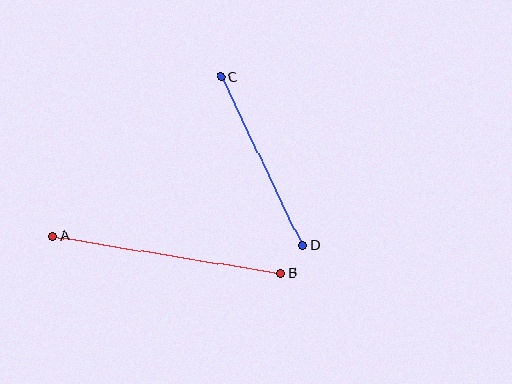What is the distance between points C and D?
The distance is approximately 187 pixels.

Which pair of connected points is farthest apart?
Points A and B are farthest apart.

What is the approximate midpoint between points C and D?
The midpoint is at approximately (261, 161) pixels.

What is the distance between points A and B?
The distance is approximately 232 pixels.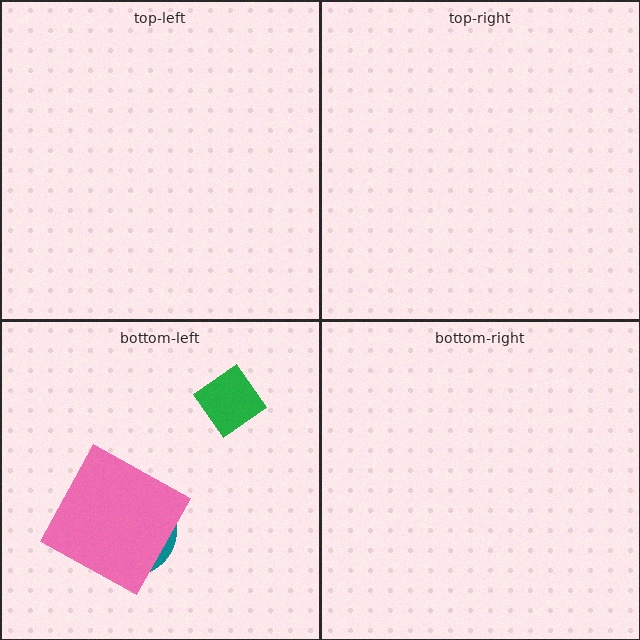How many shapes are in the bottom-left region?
3.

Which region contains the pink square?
The bottom-left region.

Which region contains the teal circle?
The bottom-left region.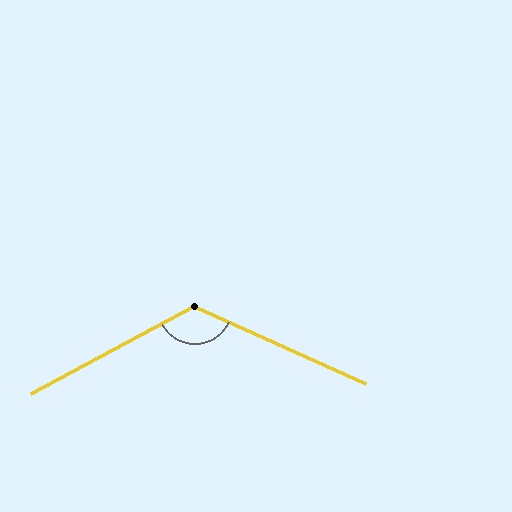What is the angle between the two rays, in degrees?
Approximately 128 degrees.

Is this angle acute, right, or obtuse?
It is obtuse.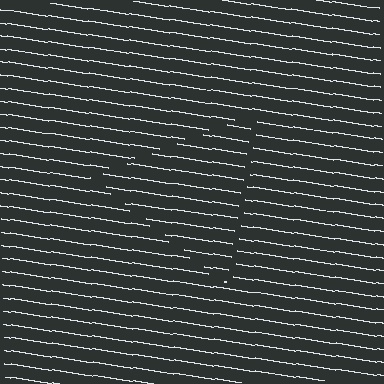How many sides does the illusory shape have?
3 sides — the line-ends trace a triangle.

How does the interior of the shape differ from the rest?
The interior of the shape contains the same grating, shifted by half a period — the contour is defined by the phase discontinuity where line-ends from the inner and outer gratings abut.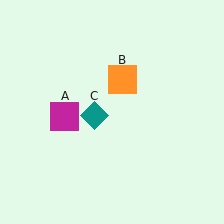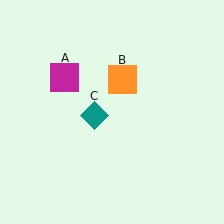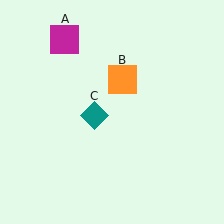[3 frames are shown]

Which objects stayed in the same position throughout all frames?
Orange square (object B) and teal diamond (object C) remained stationary.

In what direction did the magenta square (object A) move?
The magenta square (object A) moved up.